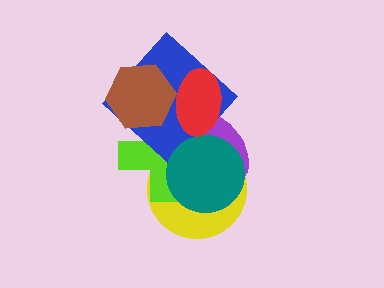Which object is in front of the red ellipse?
The brown hexagon is in front of the red ellipse.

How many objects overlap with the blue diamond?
4 objects overlap with the blue diamond.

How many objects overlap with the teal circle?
3 objects overlap with the teal circle.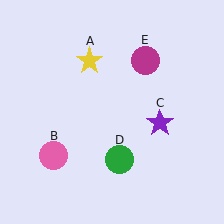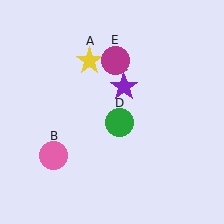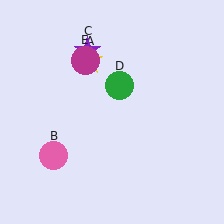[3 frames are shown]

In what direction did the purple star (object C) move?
The purple star (object C) moved up and to the left.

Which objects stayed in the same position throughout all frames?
Yellow star (object A) and pink circle (object B) remained stationary.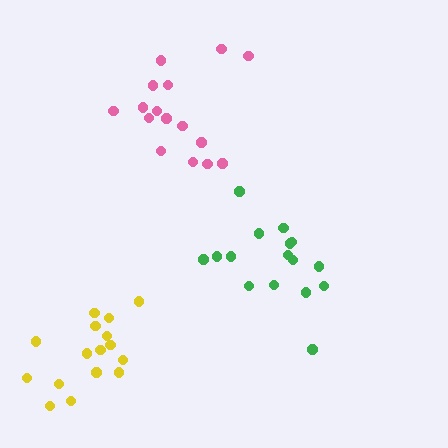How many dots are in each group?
Group 1: 16 dots, Group 2: 16 dots, Group 3: 16 dots (48 total).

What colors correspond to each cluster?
The clusters are colored: pink, yellow, green.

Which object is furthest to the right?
The green cluster is rightmost.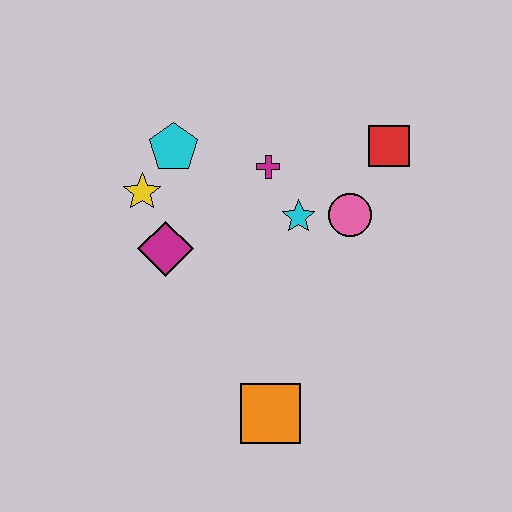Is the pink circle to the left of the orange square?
No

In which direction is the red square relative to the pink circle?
The red square is above the pink circle.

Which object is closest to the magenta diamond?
The yellow star is closest to the magenta diamond.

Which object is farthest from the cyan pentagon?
The orange square is farthest from the cyan pentagon.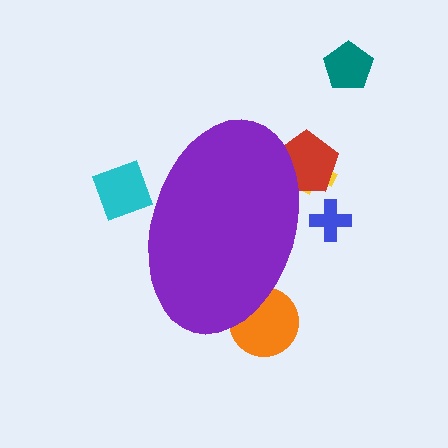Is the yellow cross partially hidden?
Yes, the yellow cross is partially hidden behind the purple ellipse.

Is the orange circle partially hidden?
Yes, the orange circle is partially hidden behind the purple ellipse.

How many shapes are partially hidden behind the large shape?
5 shapes are partially hidden.